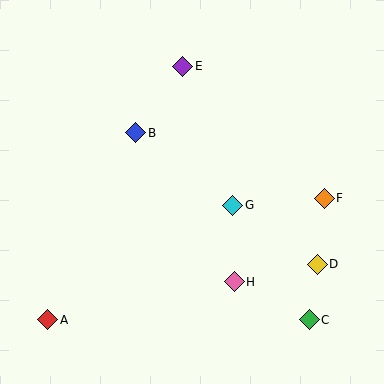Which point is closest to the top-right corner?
Point F is closest to the top-right corner.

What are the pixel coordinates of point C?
Point C is at (309, 320).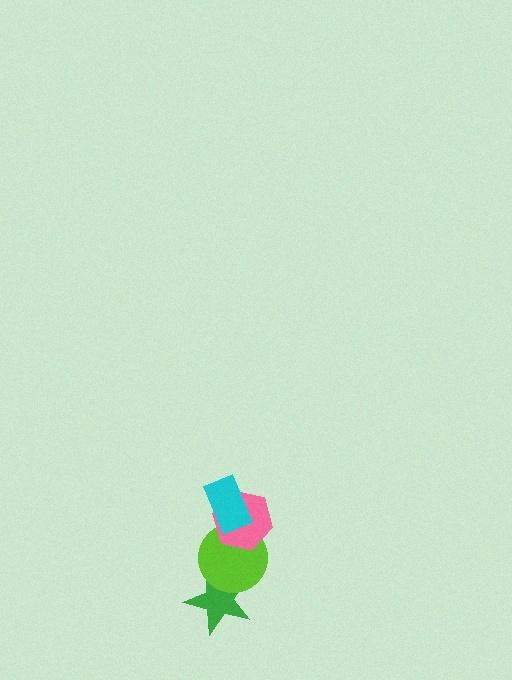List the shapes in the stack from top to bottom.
From top to bottom: the cyan rectangle, the pink hexagon, the lime circle, the green star.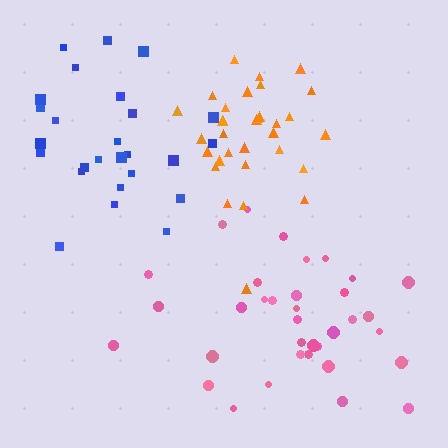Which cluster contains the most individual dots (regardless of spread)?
Pink (35).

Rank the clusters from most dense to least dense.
orange, pink, blue.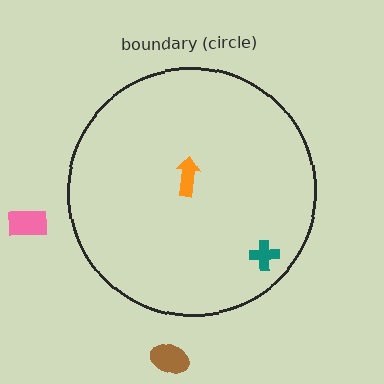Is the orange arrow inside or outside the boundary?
Inside.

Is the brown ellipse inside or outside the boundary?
Outside.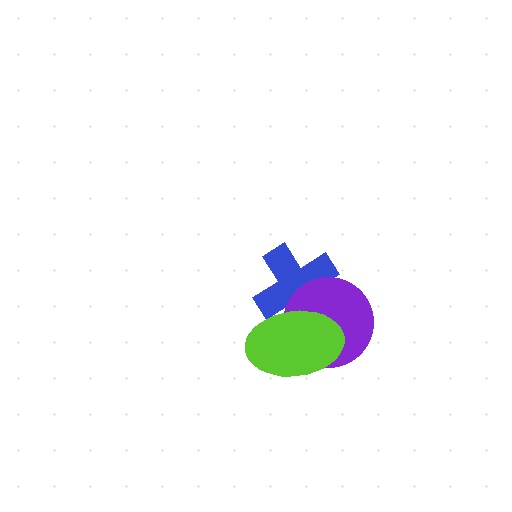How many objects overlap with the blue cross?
2 objects overlap with the blue cross.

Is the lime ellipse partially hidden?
No, no other shape covers it.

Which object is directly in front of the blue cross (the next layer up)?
The purple circle is directly in front of the blue cross.